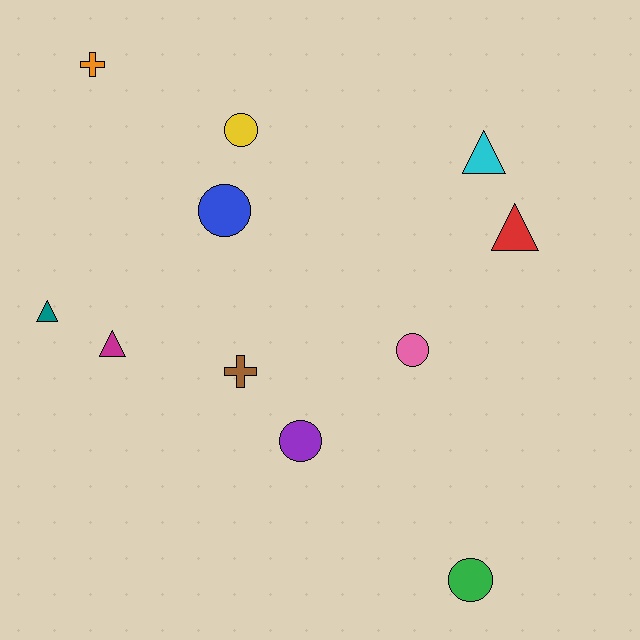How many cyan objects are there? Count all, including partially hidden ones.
There is 1 cyan object.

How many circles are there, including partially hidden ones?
There are 5 circles.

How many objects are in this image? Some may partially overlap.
There are 11 objects.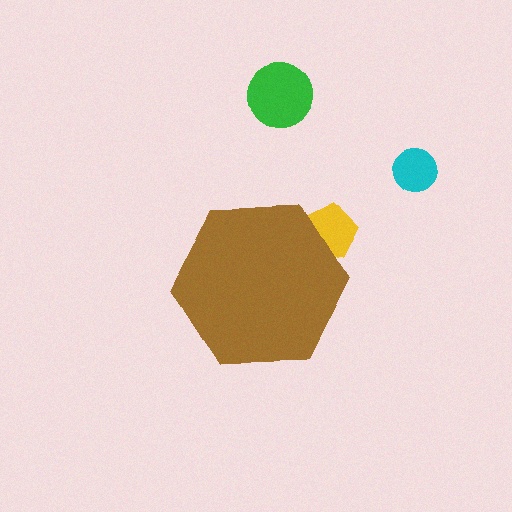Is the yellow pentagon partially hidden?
Yes, the yellow pentagon is partially hidden behind the brown hexagon.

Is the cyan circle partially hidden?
No, the cyan circle is fully visible.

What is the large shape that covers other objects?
A brown hexagon.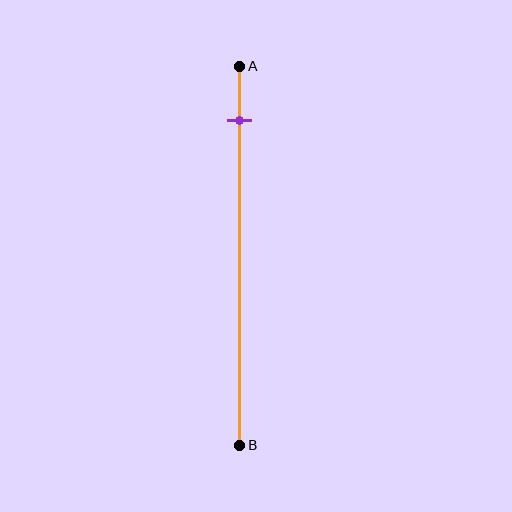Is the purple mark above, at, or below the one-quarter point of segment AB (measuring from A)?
The purple mark is above the one-quarter point of segment AB.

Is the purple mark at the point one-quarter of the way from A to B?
No, the mark is at about 15% from A, not at the 25% one-quarter point.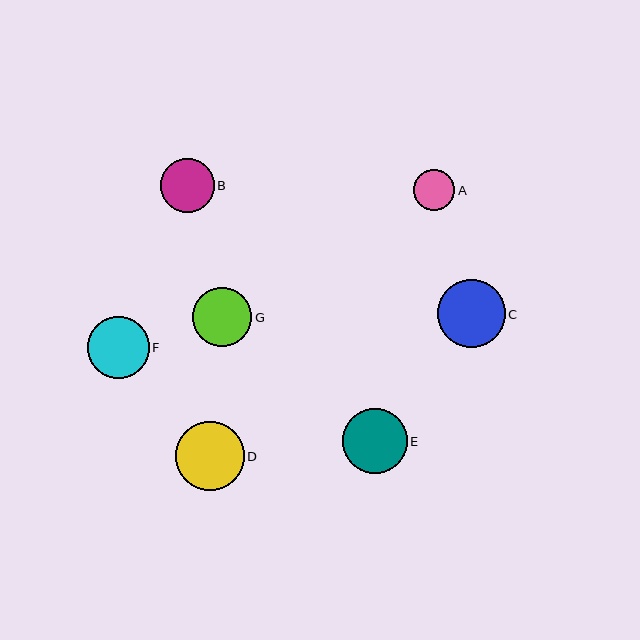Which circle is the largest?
Circle D is the largest with a size of approximately 69 pixels.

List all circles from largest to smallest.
From largest to smallest: D, C, E, F, G, B, A.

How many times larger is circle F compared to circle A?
Circle F is approximately 1.5 times the size of circle A.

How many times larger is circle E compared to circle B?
Circle E is approximately 1.2 times the size of circle B.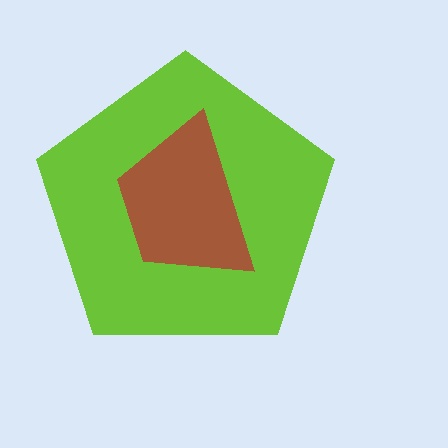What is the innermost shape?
The brown trapezoid.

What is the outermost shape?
The lime pentagon.